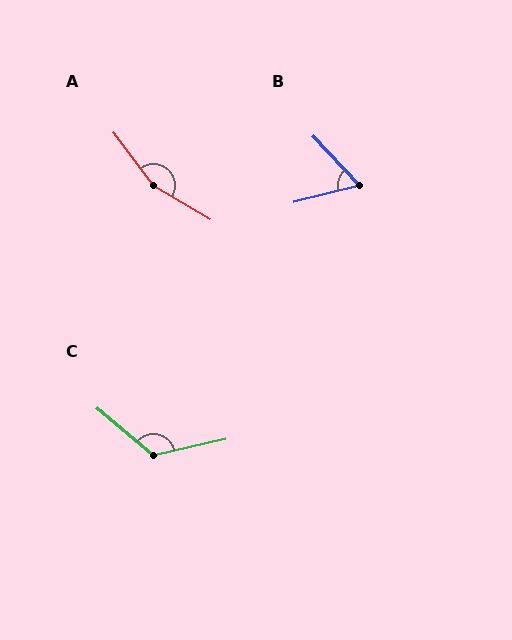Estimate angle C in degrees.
Approximately 127 degrees.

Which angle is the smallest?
B, at approximately 61 degrees.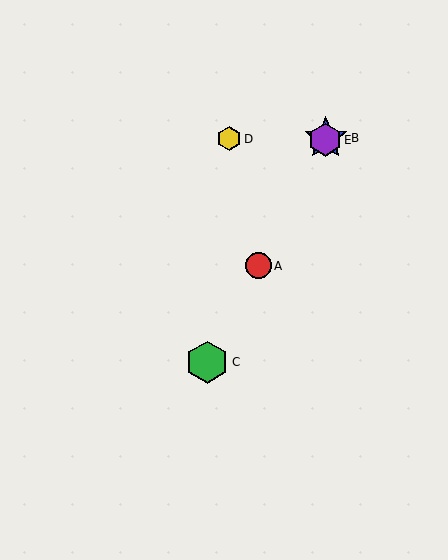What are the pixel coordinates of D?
Object D is at (229, 139).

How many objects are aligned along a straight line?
4 objects (A, B, C, E) are aligned along a straight line.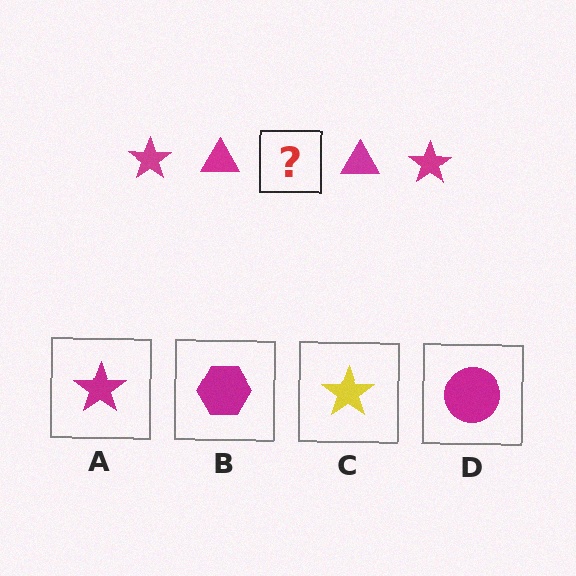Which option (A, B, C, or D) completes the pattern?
A.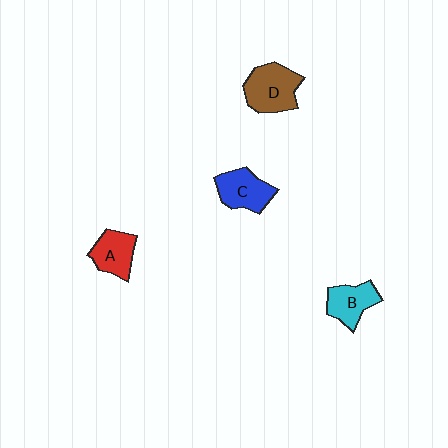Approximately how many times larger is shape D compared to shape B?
Approximately 1.3 times.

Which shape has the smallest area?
Shape A (red).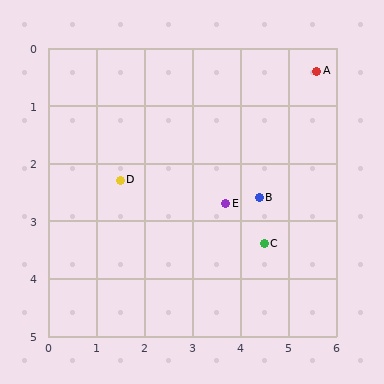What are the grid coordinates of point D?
Point D is at approximately (1.5, 2.3).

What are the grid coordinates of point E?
Point E is at approximately (3.7, 2.7).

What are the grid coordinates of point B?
Point B is at approximately (4.4, 2.6).